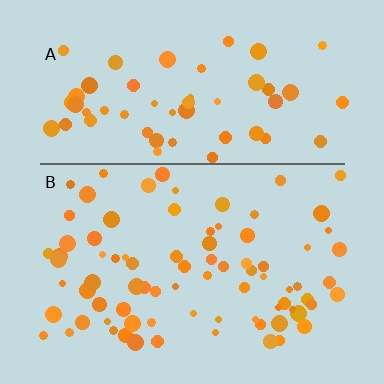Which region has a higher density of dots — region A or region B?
B (the bottom).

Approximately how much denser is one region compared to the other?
Approximately 1.4× — region B over region A.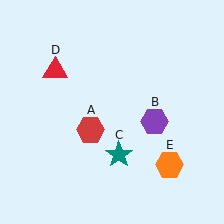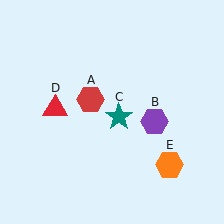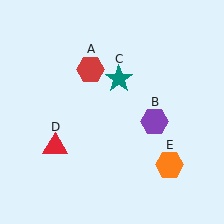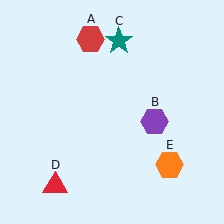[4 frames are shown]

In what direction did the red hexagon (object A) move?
The red hexagon (object A) moved up.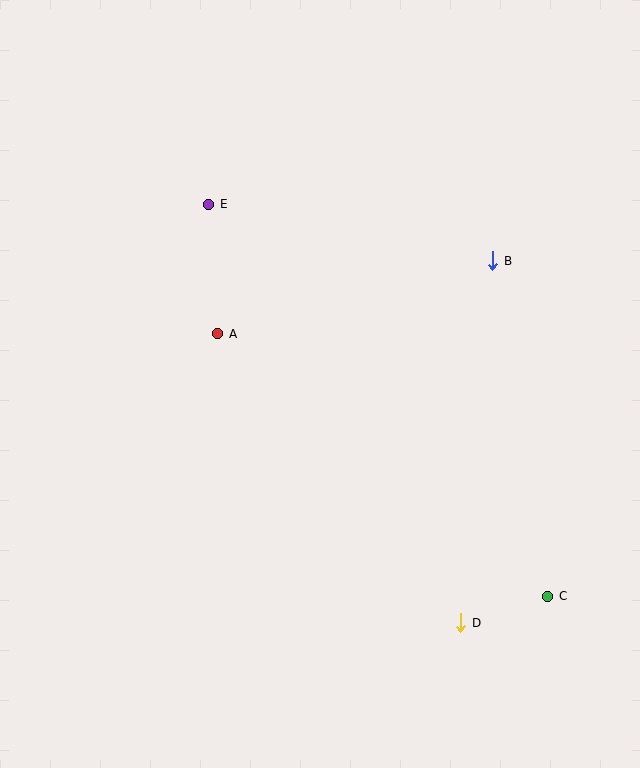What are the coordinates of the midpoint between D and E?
The midpoint between D and E is at (335, 414).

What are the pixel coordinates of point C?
Point C is at (548, 596).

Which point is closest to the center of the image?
Point A at (218, 334) is closest to the center.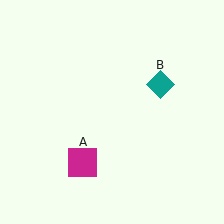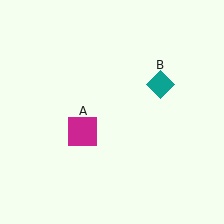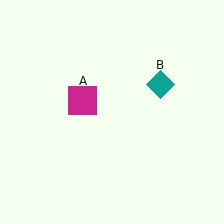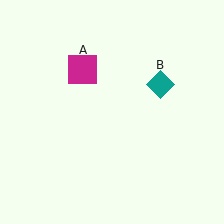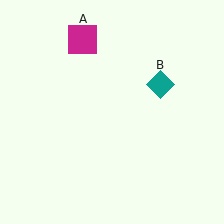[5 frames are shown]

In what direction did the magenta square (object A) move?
The magenta square (object A) moved up.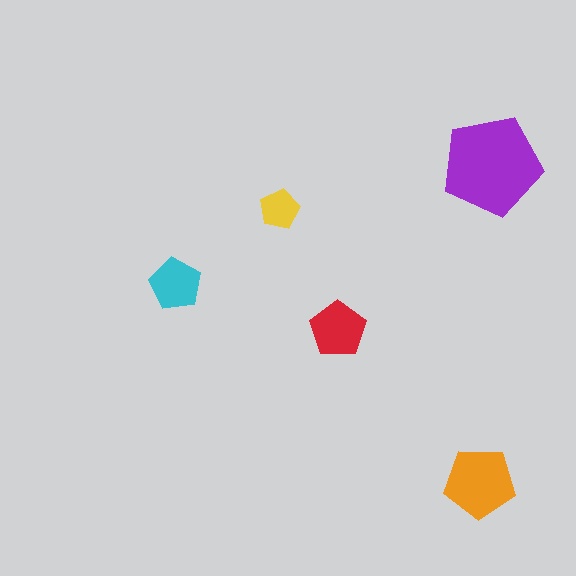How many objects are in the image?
There are 5 objects in the image.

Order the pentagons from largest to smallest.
the purple one, the orange one, the red one, the cyan one, the yellow one.